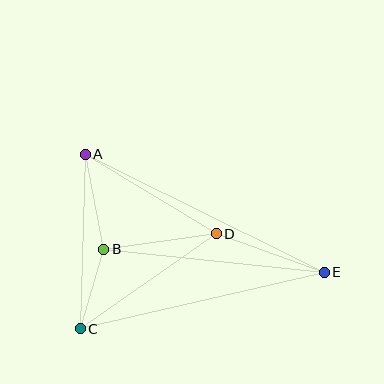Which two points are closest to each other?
Points B and C are closest to each other.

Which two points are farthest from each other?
Points A and E are farthest from each other.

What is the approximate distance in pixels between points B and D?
The distance between B and D is approximately 114 pixels.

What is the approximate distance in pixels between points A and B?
The distance between A and B is approximately 97 pixels.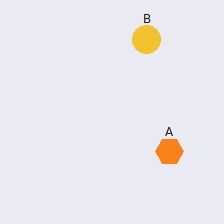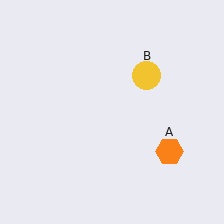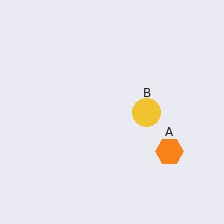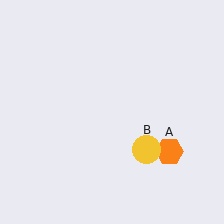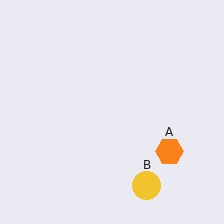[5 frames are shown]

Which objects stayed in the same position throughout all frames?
Orange hexagon (object A) remained stationary.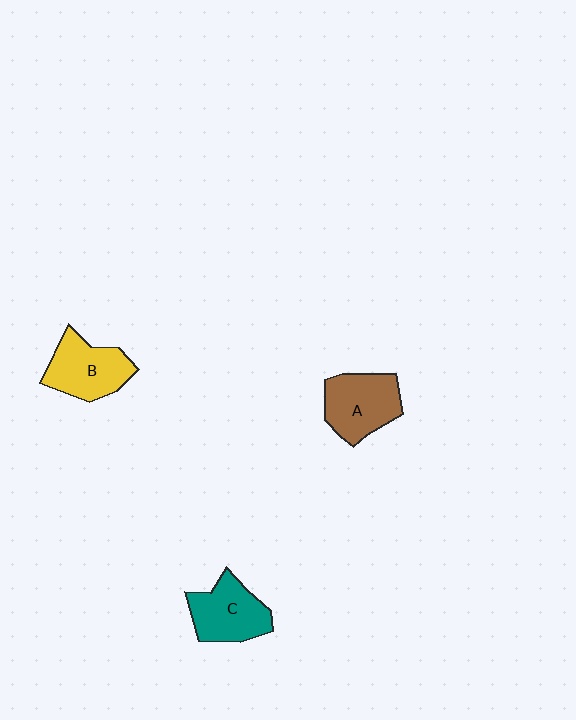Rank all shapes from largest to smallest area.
From largest to smallest: A (brown), B (yellow), C (teal).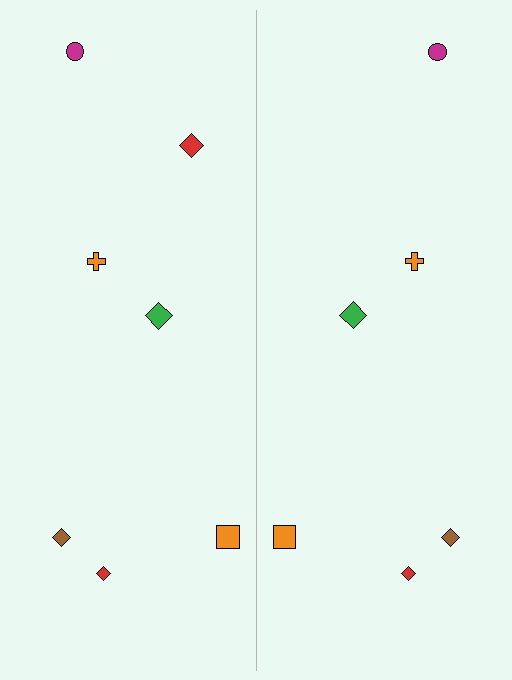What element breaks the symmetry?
A red diamond is missing from the right side.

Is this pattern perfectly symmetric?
No, the pattern is not perfectly symmetric. A red diamond is missing from the right side.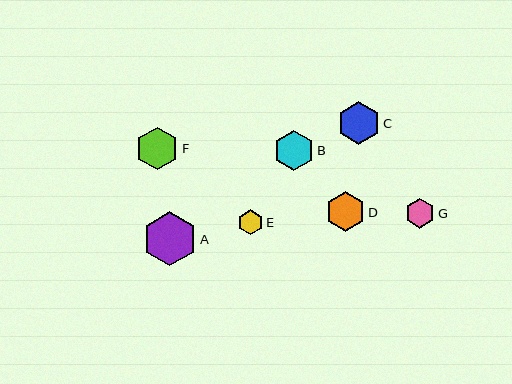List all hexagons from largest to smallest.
From largest to smallest: A, C, F, B, D, G, E.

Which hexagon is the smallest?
Hexagon E is the smallest with a size of approximately 25 pixels.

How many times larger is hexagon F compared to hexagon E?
Hexagon F is approximately 1.7 times the size of hexagon E.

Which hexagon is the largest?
Hexagon A is the largest with a size of approximately 55 pixels.